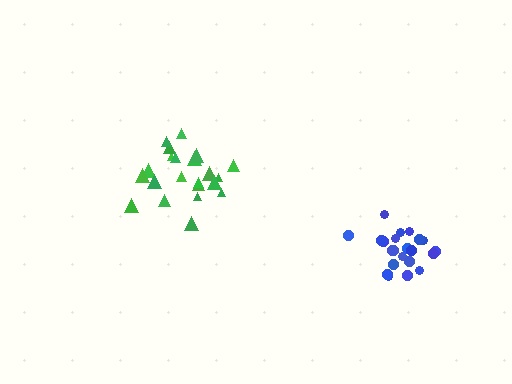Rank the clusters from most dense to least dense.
blue, green.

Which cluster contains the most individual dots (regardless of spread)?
Blue (22).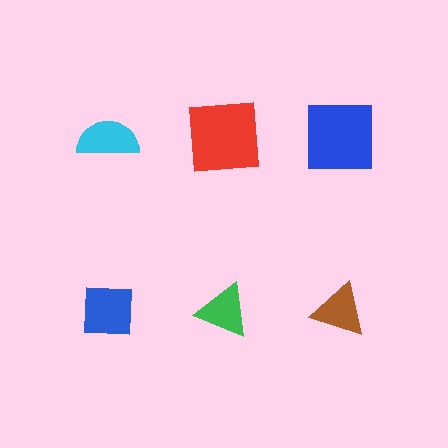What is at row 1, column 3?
A blue square.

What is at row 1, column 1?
A cyan semicircle.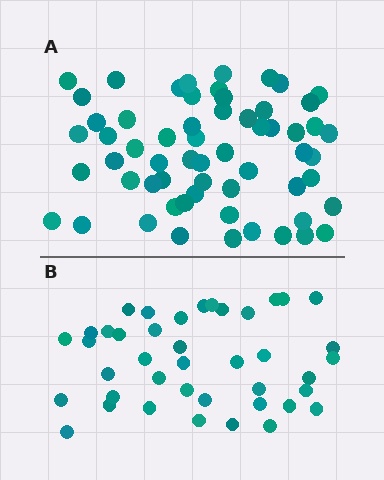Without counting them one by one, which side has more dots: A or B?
Region A (the top region) has more dots.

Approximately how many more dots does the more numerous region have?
Region A has approximately 20 more dots than region B.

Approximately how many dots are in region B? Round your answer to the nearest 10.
About 40 dots. (The exact count is 41, which rounds to 40.)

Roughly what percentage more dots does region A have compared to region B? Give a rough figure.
About 45% more.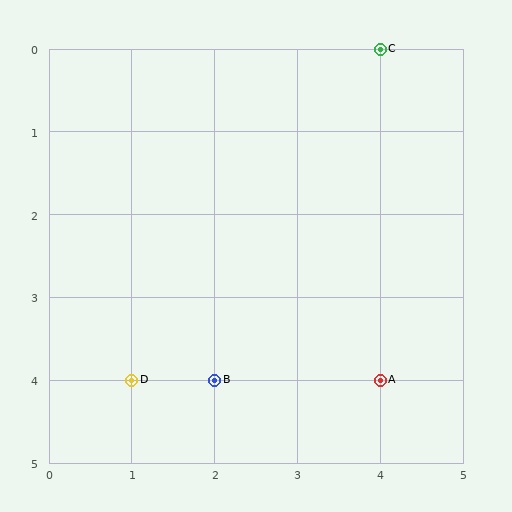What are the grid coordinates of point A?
Point A is at grid coordinates (4, 4).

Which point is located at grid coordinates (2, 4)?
Point B is at (2, 4).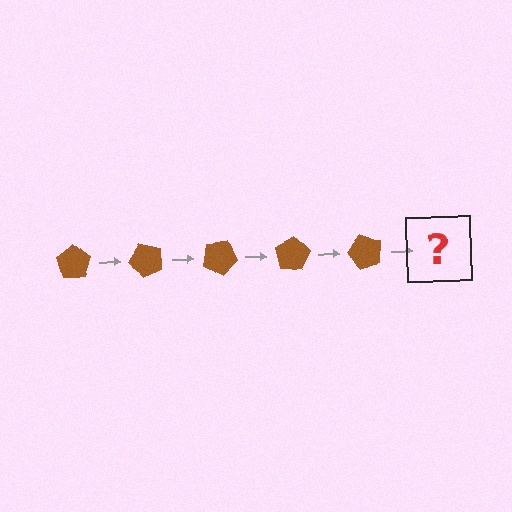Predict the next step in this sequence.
The next step is a brown pentagon rotated 250 degrees.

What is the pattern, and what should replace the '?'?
The pattern is that the pentagon rotates 50 degrees each step. The '?' should be a brown pentagon rotated 250 degrees.